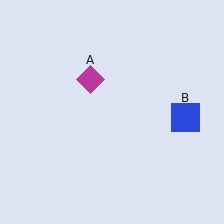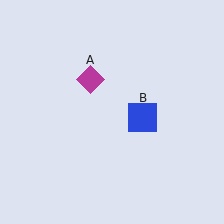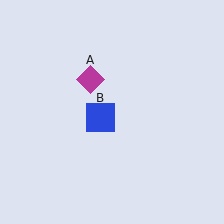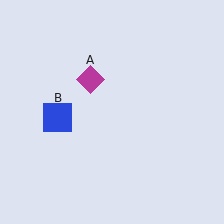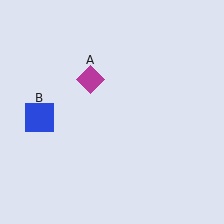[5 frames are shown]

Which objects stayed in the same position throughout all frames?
Magenta diamond (object A) remained stationary.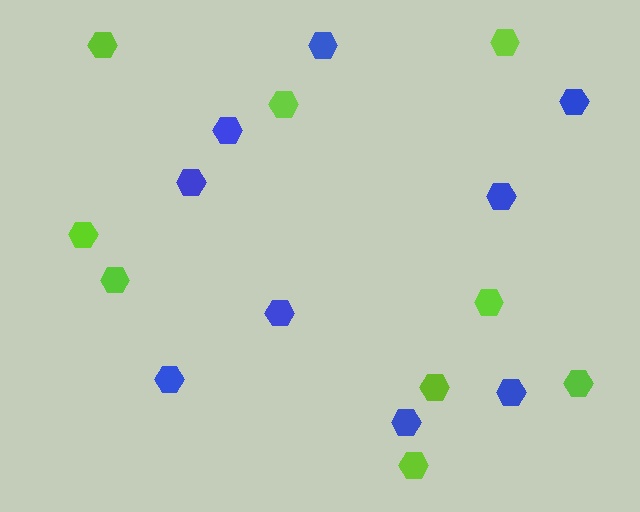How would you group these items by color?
There are 2 groups: one group of lime hexagons (9) and one group of blue hexagons (9).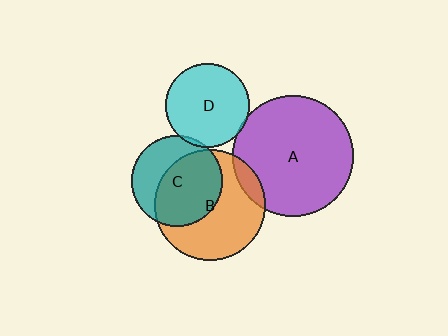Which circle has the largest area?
Circle A (purple).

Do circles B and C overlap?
Yes.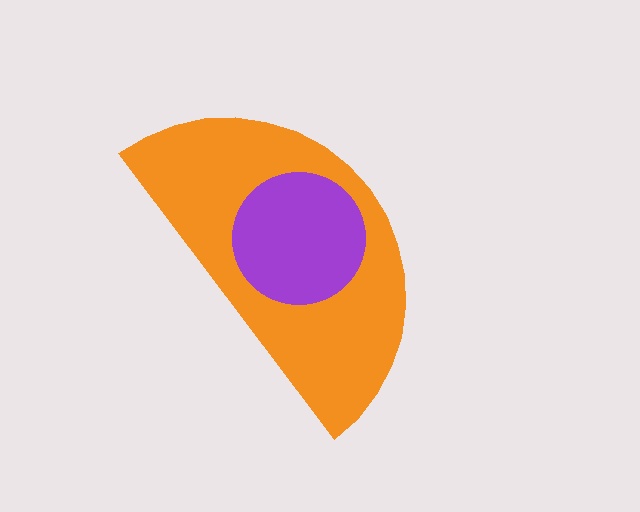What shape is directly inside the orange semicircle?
The purple circle.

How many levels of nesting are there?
2.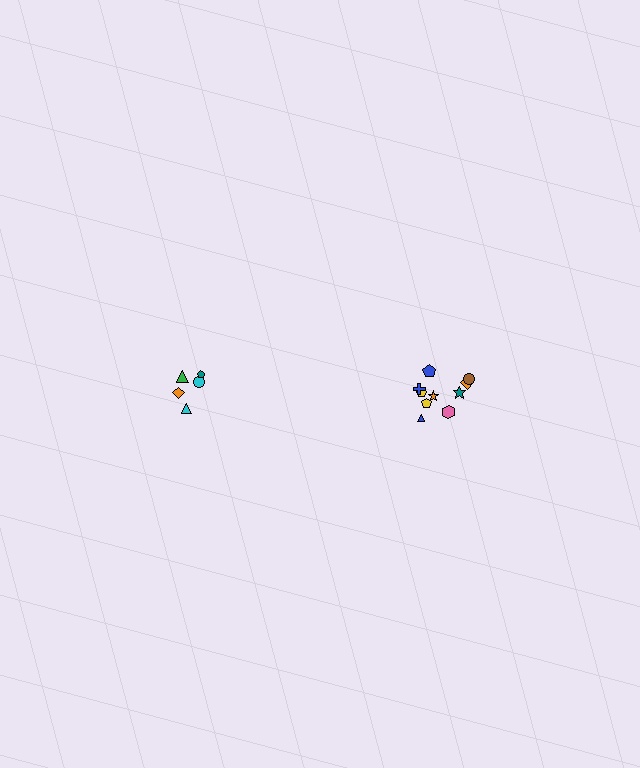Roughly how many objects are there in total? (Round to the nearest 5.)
Roughly 15 objects in total.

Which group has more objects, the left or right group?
The right group.